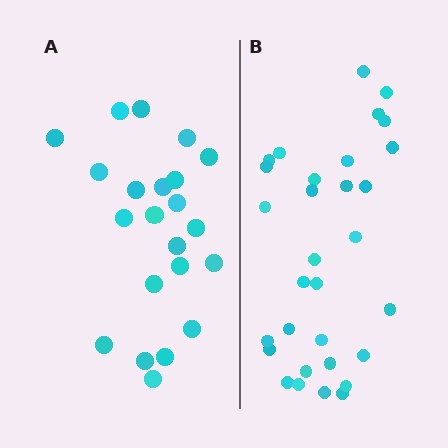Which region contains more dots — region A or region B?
Region B (the right region) has more dots.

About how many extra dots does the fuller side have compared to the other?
Region B has roughly 8 or so more dots than region A.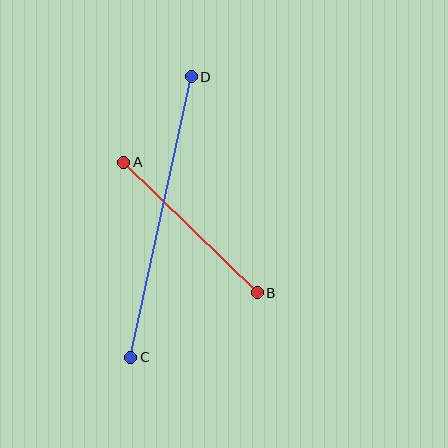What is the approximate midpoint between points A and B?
The midpoint is at approximately (191, 228) pixels.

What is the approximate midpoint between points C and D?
The midpoint is at approximately (161, 217) pixels.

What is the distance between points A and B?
The distance is approximately 186 pixels.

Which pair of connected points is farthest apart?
Points C and D are farthest apart.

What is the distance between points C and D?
The distance is approximately 287 pixels.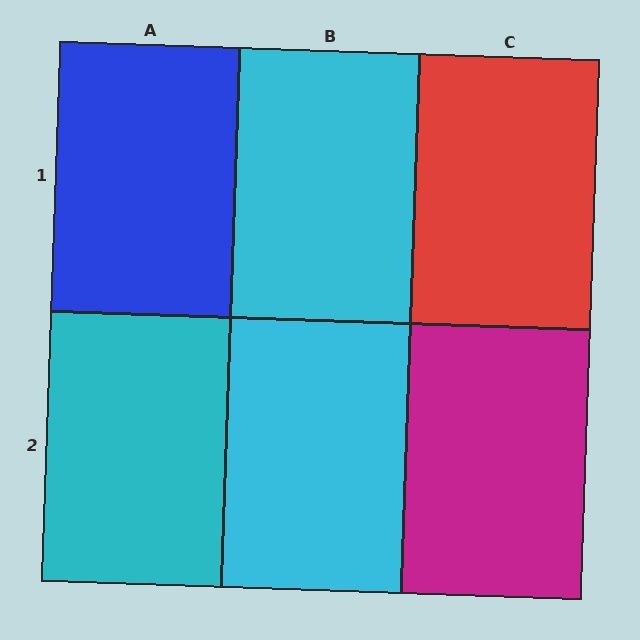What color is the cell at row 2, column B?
Cyan.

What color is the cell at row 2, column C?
Magenta.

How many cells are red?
1 cell is red.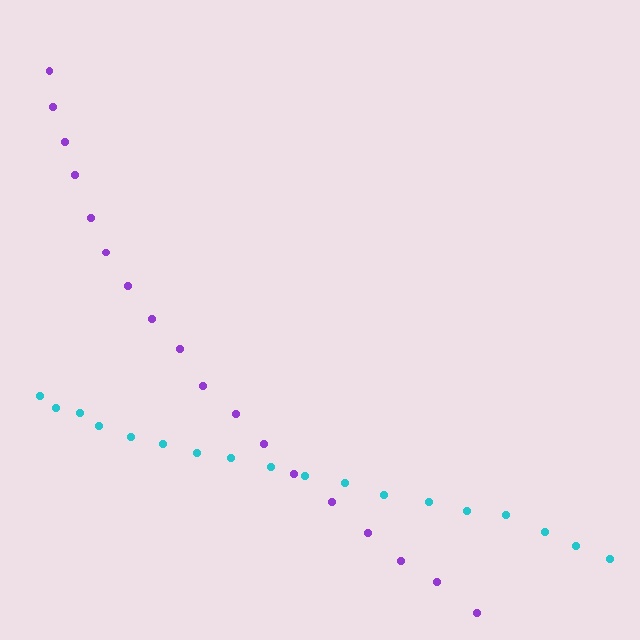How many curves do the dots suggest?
There are 2 distinct paths.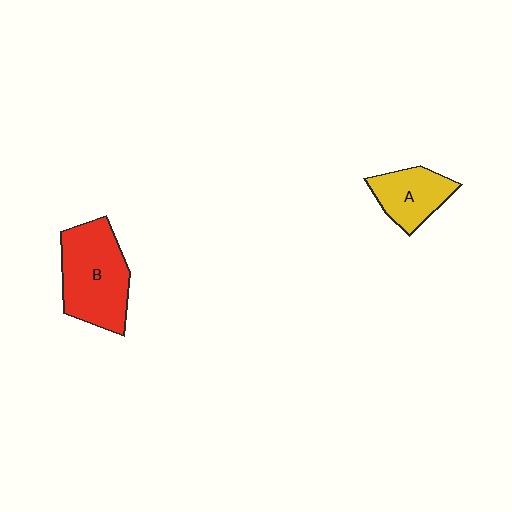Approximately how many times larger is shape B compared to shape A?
Approximately 1.7 times.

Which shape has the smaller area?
Shape A (yellow).